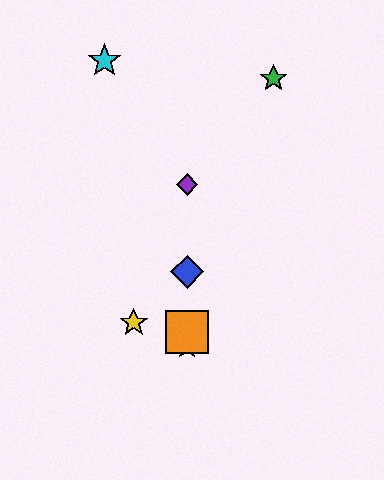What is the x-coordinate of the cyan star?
The cyan star is at x≈105.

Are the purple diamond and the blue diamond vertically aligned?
Yes, both are at x≈187.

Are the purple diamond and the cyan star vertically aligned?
No, the purple diamond is at x≈187 and the cyan star is at x≈105.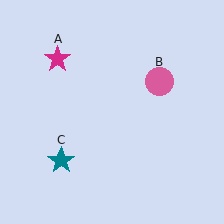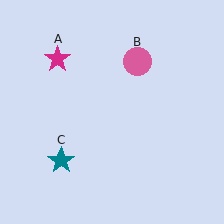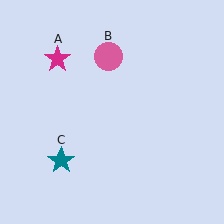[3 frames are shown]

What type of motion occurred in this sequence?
The pink circle (object B) rotated counterclockwise around the center of the scene.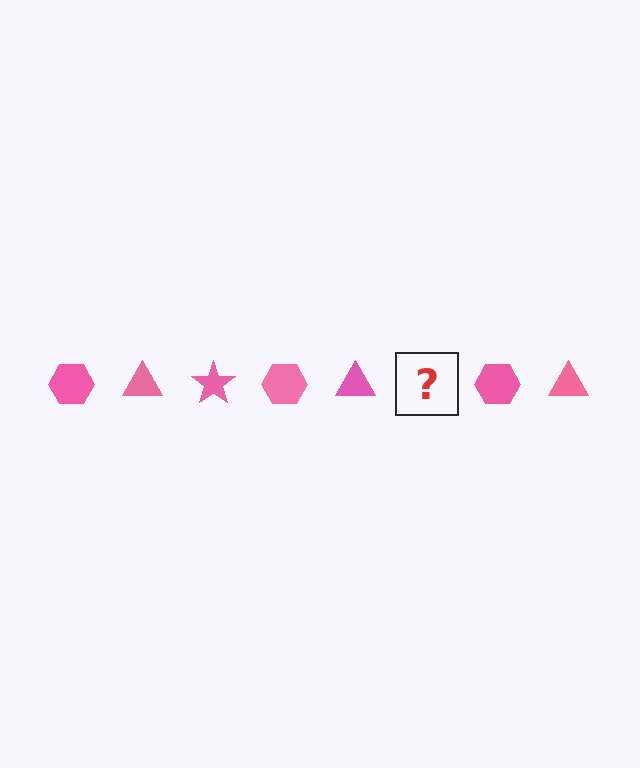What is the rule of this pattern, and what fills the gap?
The rule is that the pattern cycles through hexagon, triangle, star shapes in pink. The gap should be filled with a pink star.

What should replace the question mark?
The question mark should be replaced with a pink star.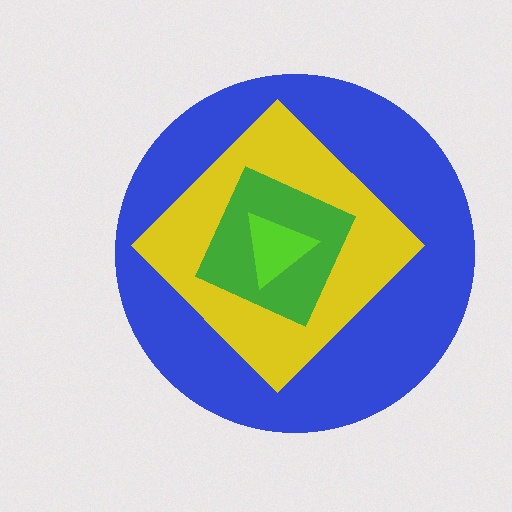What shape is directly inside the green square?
The lime triangle.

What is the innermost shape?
The lime triangle.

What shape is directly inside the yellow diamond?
The green square.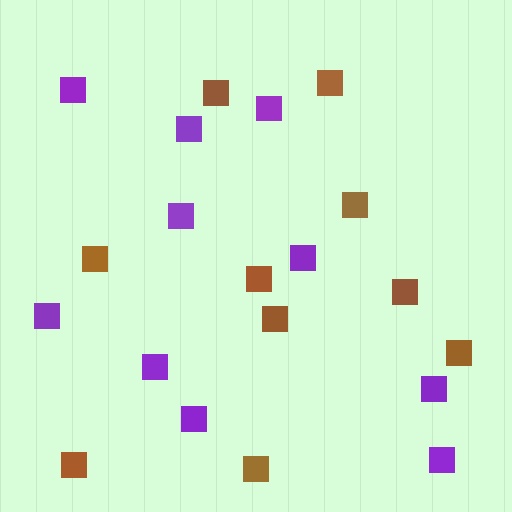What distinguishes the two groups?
There are 2 groups: one group of purple squares (10) and one group of brown squares (10).